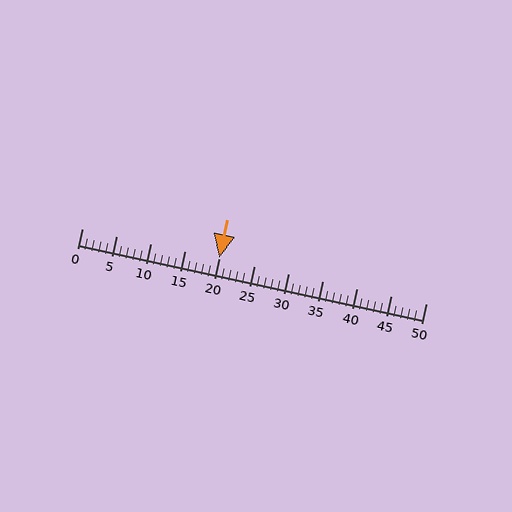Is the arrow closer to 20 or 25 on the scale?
The arrow is closer to 20.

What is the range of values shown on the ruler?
The ruler shows values from 0 to 50.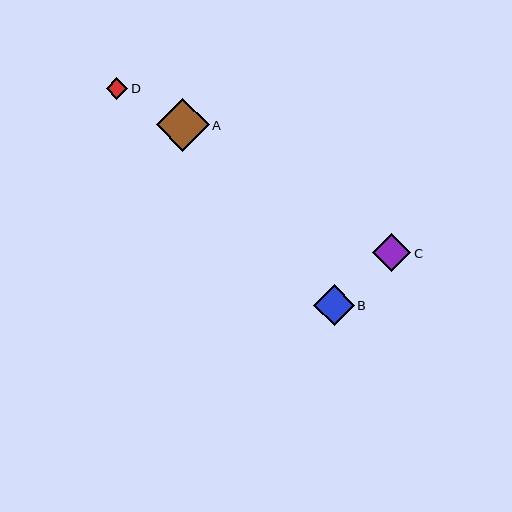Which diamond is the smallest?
Diamond D is the smallest with a size of approximately 22 pixels.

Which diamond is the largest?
Diamond A is the largest with a size of approximately 53 pixels.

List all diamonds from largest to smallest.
From largest to smallest: A, B, C, D.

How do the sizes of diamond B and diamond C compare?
Diamond B and diamond C are approximately the same size.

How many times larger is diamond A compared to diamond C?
Diamond A is approximately 1.4 times the size of diamond C.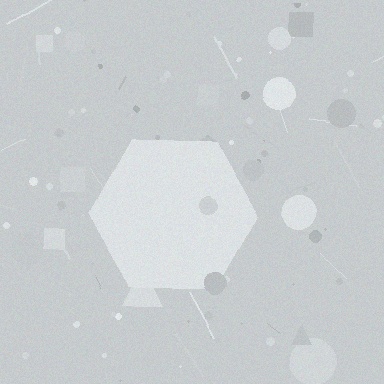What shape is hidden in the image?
A hexagon is hidden in the image.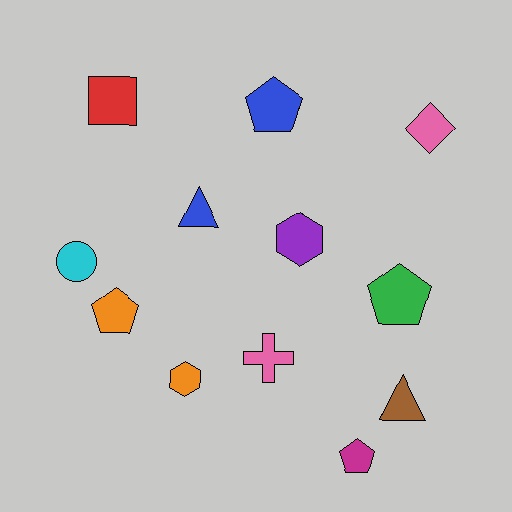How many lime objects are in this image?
There are no lime objects.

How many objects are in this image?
There are 12 objects.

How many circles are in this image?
There is 1 circle.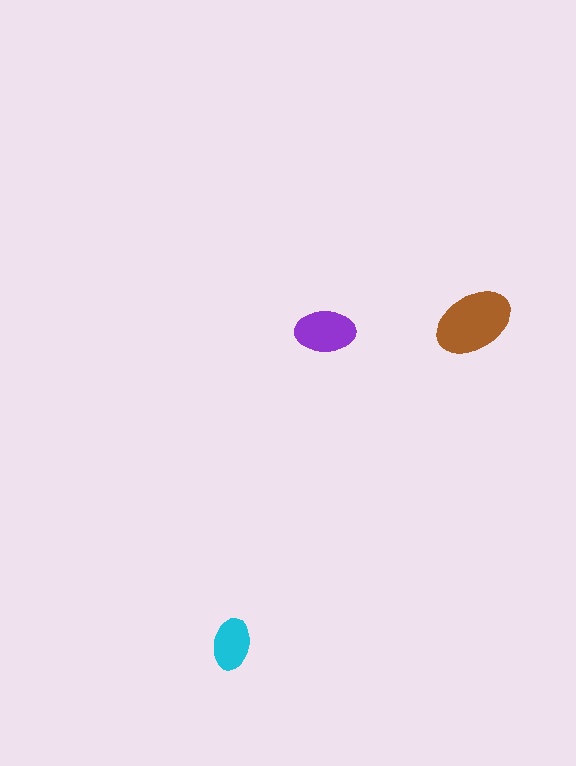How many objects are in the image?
There are 3 objects in the image.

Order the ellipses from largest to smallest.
the brown one, the purple one, the cyan one.